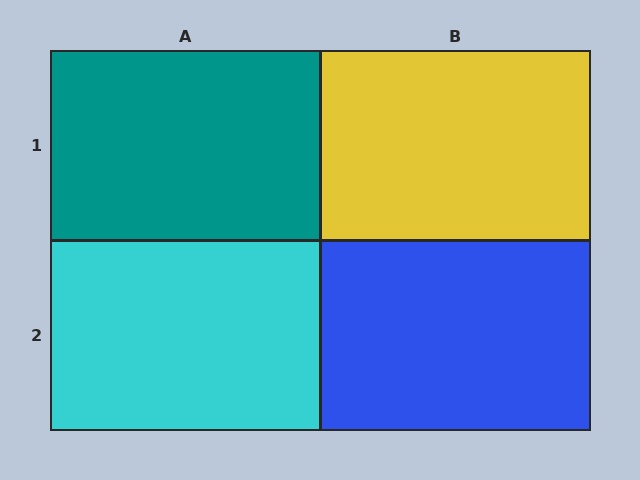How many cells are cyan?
1 cell is cyan.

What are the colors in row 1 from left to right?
Teal, yellow.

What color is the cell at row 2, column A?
Cyan.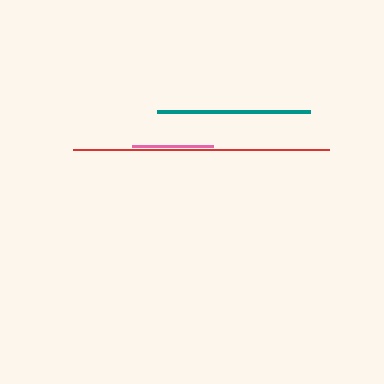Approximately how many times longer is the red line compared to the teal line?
The red line is approximately 1.7 times the length of the teal line.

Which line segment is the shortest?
The pink line is the shortest at approximately 81 pixels.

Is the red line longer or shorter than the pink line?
The red line is longer than the pink line.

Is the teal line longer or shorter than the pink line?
The teal line is longer than the pink line.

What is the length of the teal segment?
The teal segment is approximately 154 pixels long.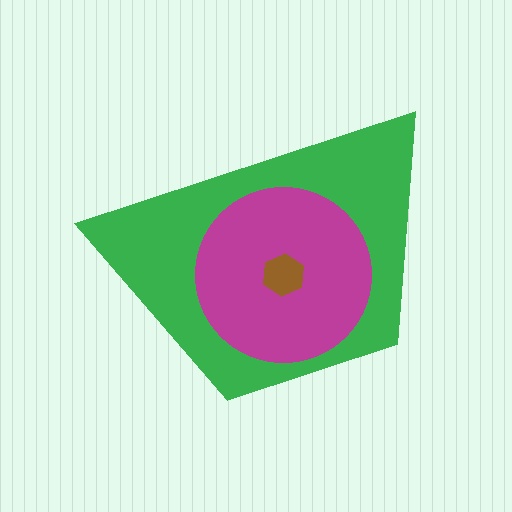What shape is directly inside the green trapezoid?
The magenta circle.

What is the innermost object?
The brown hexagon.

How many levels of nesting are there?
3.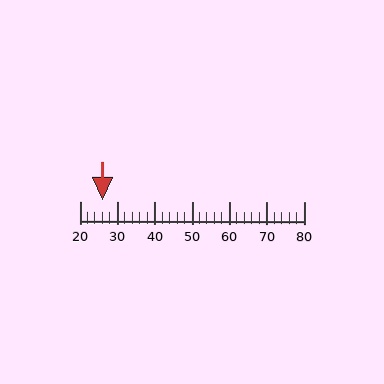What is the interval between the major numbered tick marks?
The major tick marks are spaced 10 units apart.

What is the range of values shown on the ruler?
The ruler shows values from 20 to 80.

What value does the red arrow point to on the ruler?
The red arrow points to approximately 26.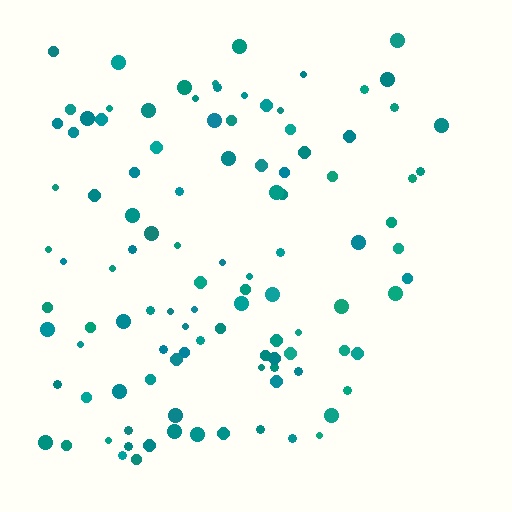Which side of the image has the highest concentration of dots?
The left.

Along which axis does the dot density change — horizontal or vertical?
Horizontal.